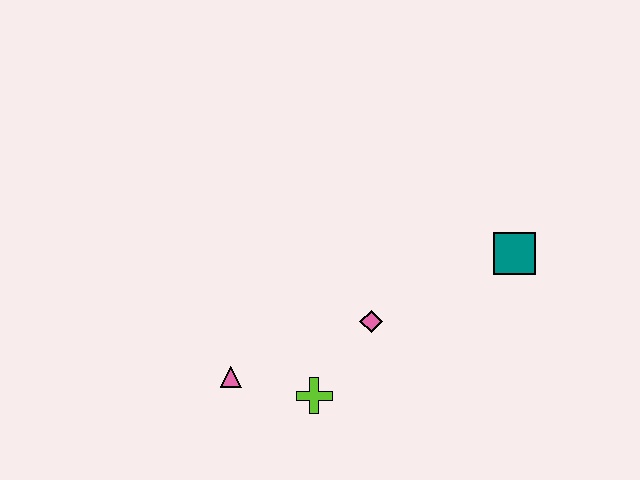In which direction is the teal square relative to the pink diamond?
The teal square is to the right of the pink diamond.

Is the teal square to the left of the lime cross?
No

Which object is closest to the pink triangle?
The lime cross is closest to the pink triangle.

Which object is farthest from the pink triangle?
The teal square is farthest from the pink triangle.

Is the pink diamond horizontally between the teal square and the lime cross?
Yes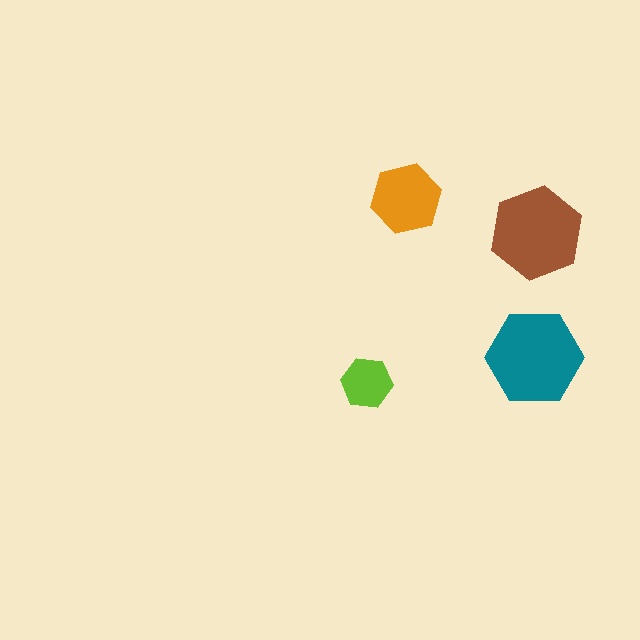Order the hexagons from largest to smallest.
the teal one, the brown one, the orange one, the lime one.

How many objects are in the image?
There are 4 objects in the image.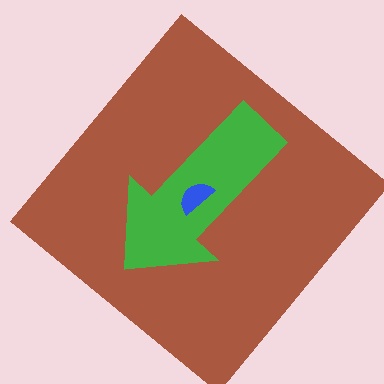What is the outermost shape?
The brown diamond.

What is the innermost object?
The blue semicircle.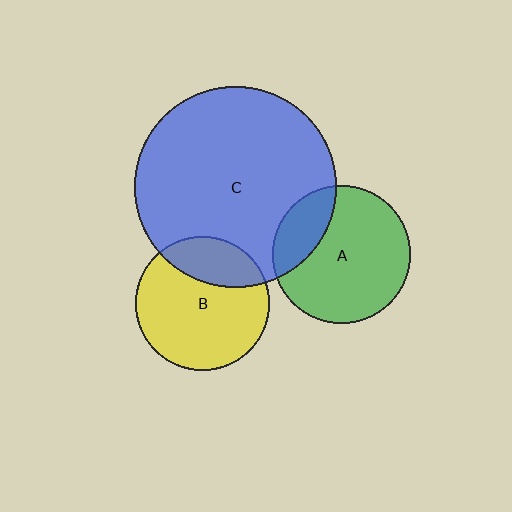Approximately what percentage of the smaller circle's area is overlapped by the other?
Approximately 25%.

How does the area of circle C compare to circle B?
Approximately 2.3 times.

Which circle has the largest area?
Circle C (blue).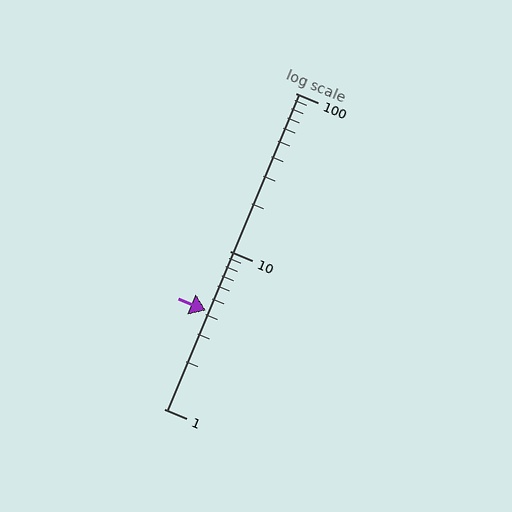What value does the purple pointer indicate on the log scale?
The pointer indicates approximately 4.2.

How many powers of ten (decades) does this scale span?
The scale spans 2 decades, from 1 to 100.